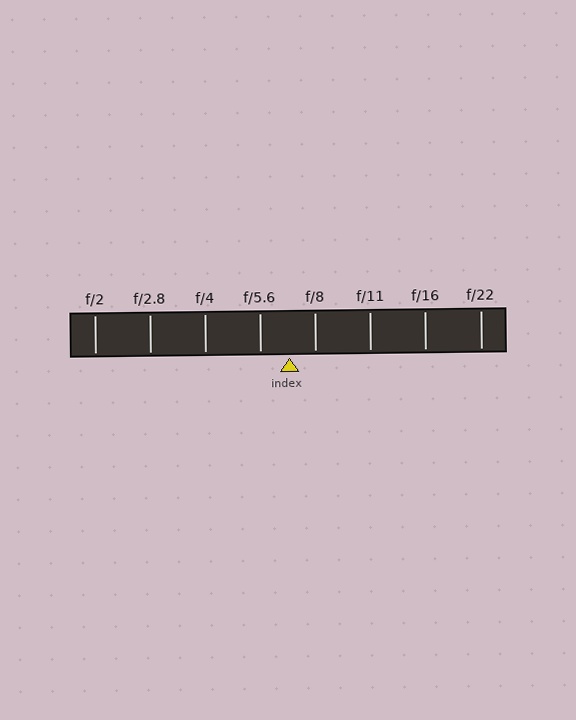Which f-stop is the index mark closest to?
The index mark is closest to f/8.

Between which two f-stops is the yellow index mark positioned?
The index mark is between f/5.6 and f/8.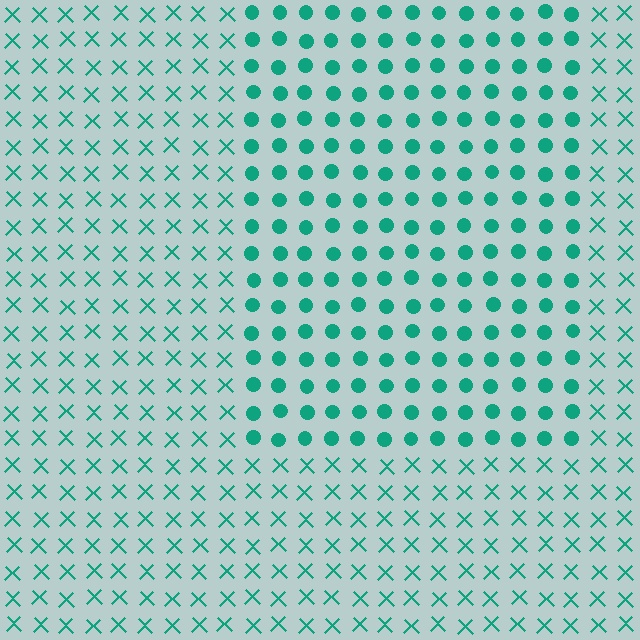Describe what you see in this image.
The image is filled with small teal elements arranged in a uniform grid. A rectangle-shaped region contains circles, while the surrounding area contains X marks. The boundary is defined purely by the change in element shape.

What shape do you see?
I see a rectangle.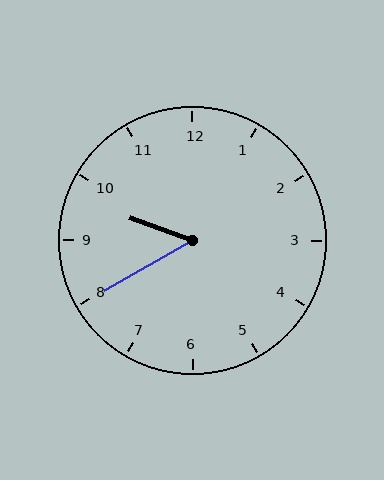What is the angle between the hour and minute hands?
Approximately 50 degrees.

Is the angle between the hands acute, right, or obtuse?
It is acute.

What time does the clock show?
9:40.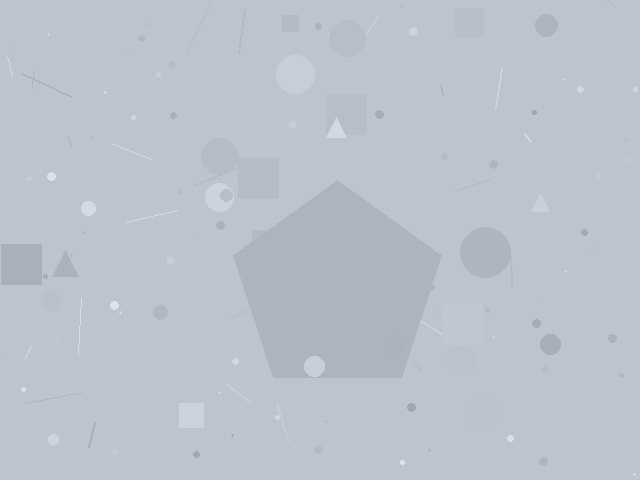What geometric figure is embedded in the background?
A pentagon is embedded in the background.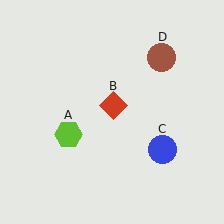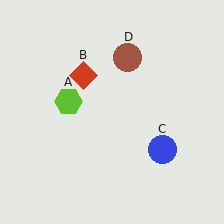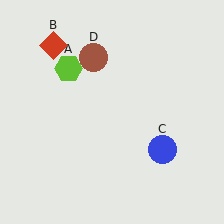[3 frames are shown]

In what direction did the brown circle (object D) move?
The brown circle (object D) moved left.